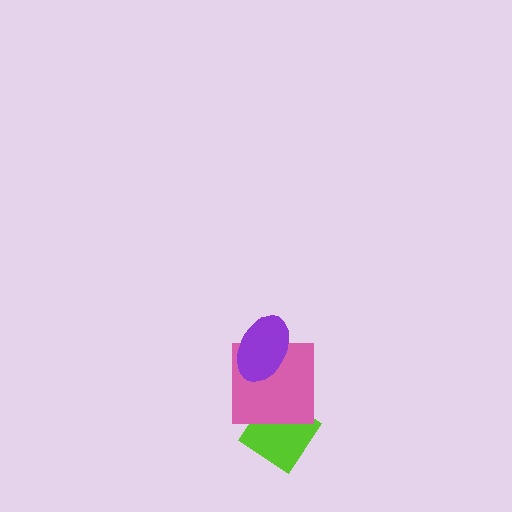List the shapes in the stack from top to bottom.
From top to bottom: the purple ellipse, the pink square, the lime diamond.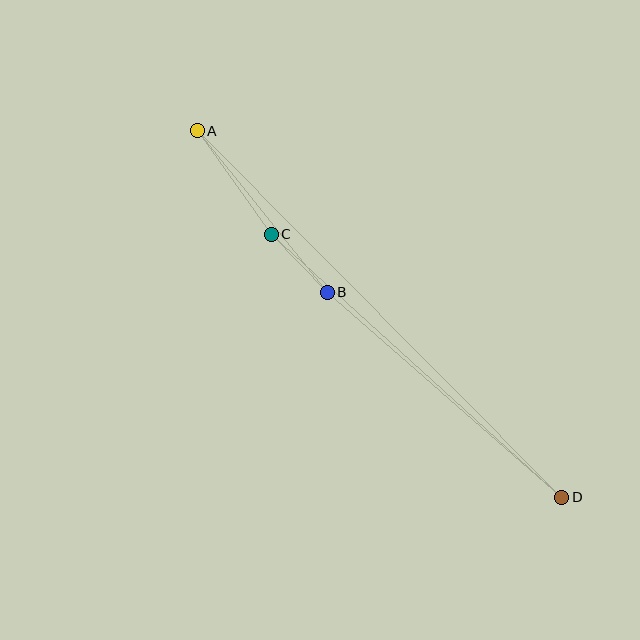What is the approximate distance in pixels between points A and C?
The distance between A and C is approximately 127 pixels.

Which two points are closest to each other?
Points B and C are closest to each other.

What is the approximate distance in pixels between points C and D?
The distance between C and D is approximately 392 pixels.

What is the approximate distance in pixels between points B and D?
The distance between B and D is approximately 312 pixels.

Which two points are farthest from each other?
Points A and D are farthest from each other.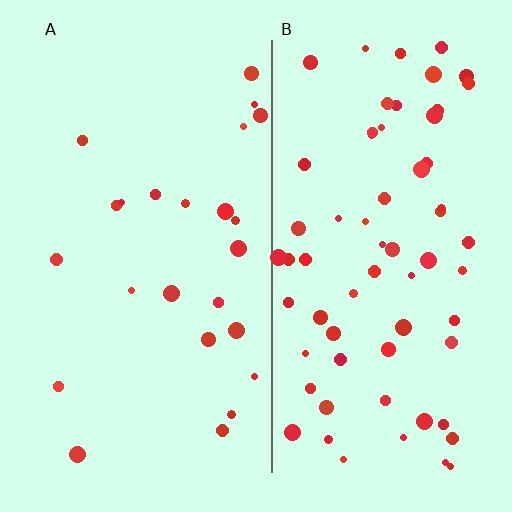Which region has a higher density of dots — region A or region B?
B (the right).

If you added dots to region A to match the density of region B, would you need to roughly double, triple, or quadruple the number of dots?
Approximately triple.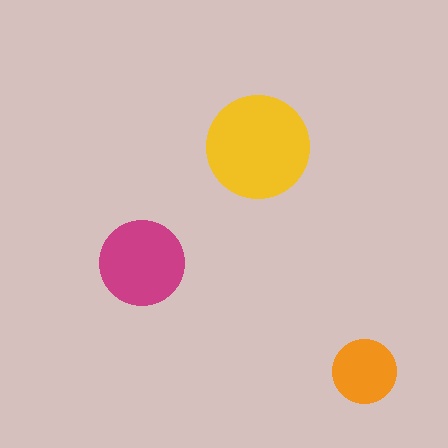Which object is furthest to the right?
The orange circle is rightmost.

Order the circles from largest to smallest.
the yellow one, the magenta one, the orange one.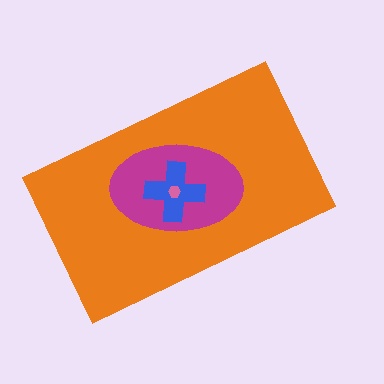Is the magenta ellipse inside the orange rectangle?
Yes.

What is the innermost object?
The pink hexagon.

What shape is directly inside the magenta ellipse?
The blue cross.